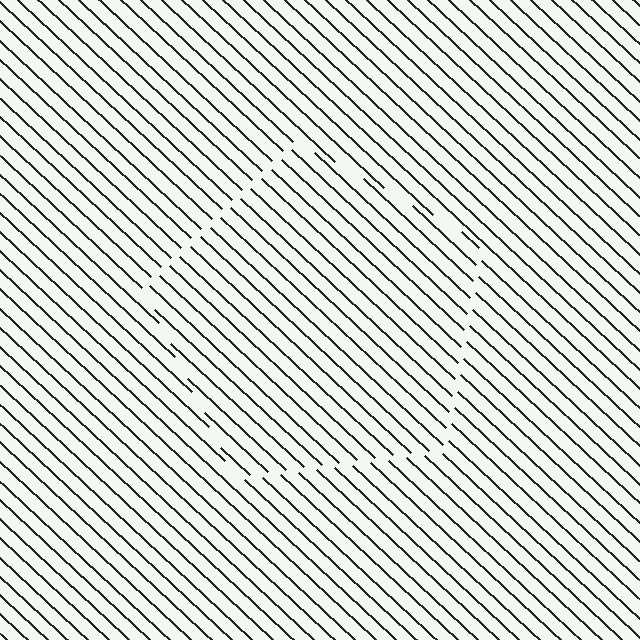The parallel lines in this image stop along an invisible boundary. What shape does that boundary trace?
An illusory pentagon. The interior of the shape contains the same grating, shifted by half a period — the contour is defined by the phase discontinuity where line-ends from the inner and outer gratings abut.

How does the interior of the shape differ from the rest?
The interior of the shape contains the same grating, shifted by half a period — the contour is defined by the phase discontinuity where line-ends from the inner and outer gratings abut.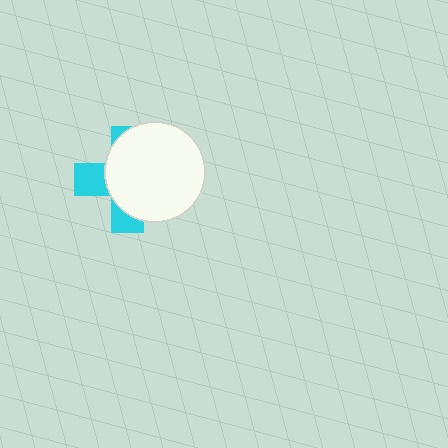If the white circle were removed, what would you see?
You would see the complete cyan cross.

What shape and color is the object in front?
The object in front is a white circle.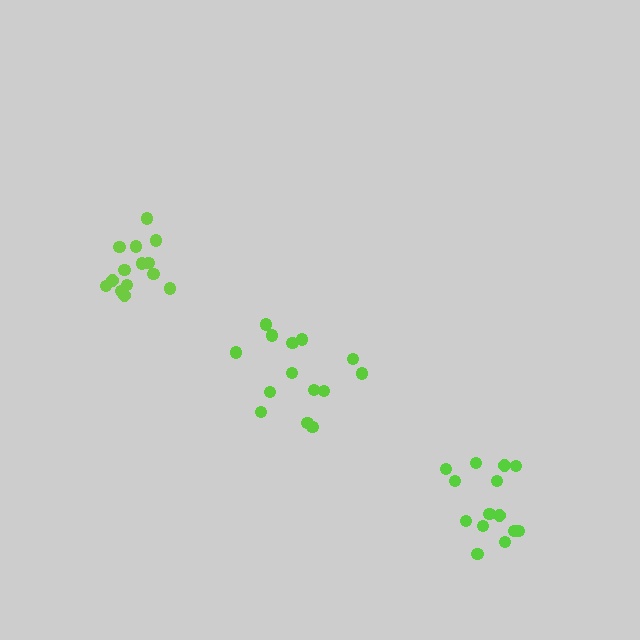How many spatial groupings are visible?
There are 3 spatial groupings.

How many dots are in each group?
Group 1: 14 dots, Group 2: 14 dots, Group 3: 14 dots (42 total).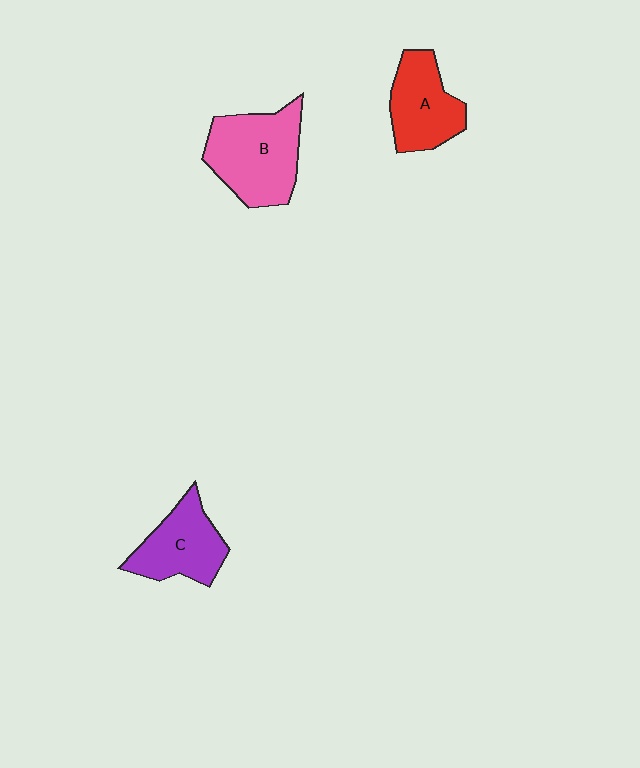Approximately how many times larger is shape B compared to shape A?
Approximately 1.4 times.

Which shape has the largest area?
Shape B (pink).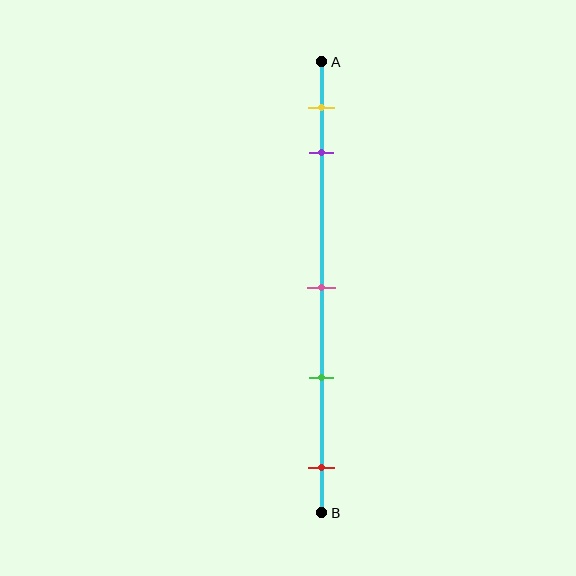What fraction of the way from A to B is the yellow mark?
The yellow mark is approximately 10% (0.1) of the way from A to B.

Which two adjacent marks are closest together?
The yellow and purple marks are the closest adjacent pair.